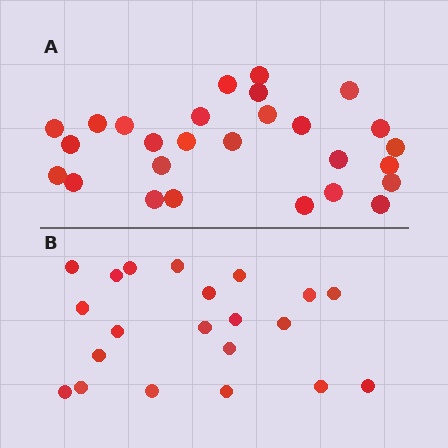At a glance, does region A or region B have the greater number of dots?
Region A (the top region) has more dots.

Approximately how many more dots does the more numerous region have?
Region A has about 6 more dots than region B.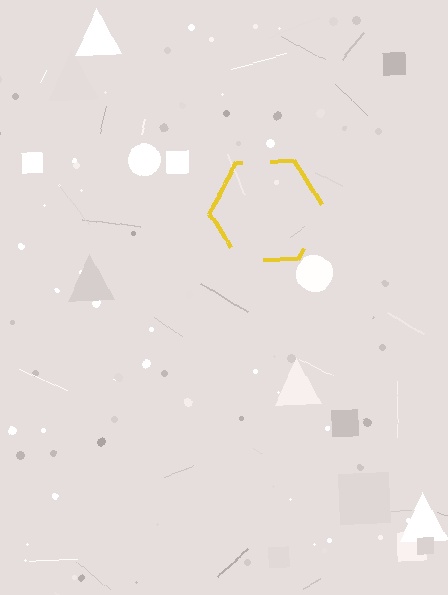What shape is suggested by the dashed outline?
The dashed outline suggests a hexagon.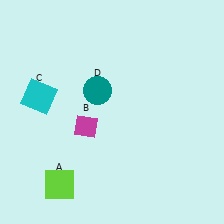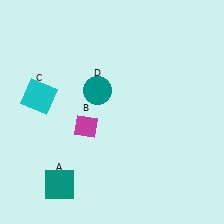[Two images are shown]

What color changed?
The square (A) changed from lime in Image 1 to teal in Image 2.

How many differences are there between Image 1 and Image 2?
There is 1 difference between the two images.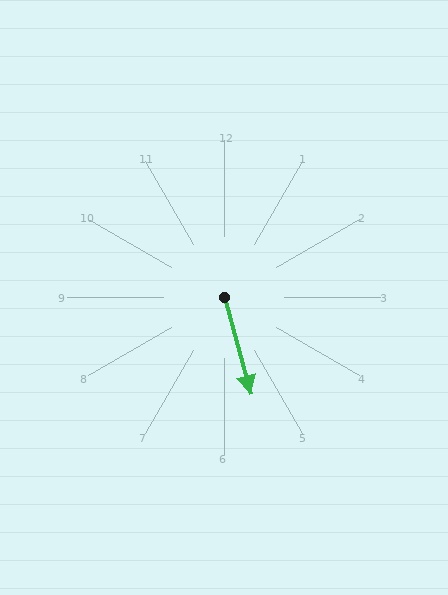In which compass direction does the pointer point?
South.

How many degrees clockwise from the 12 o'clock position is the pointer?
Approximately 164 degrees.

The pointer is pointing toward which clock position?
Roughly 5 o'clock.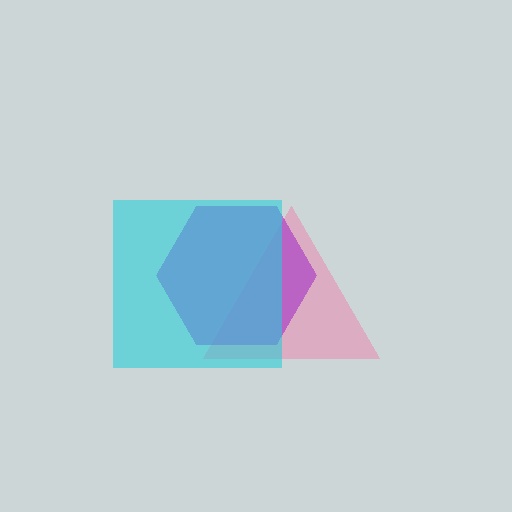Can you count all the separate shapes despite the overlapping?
Yes, there are 3 separate shapes.